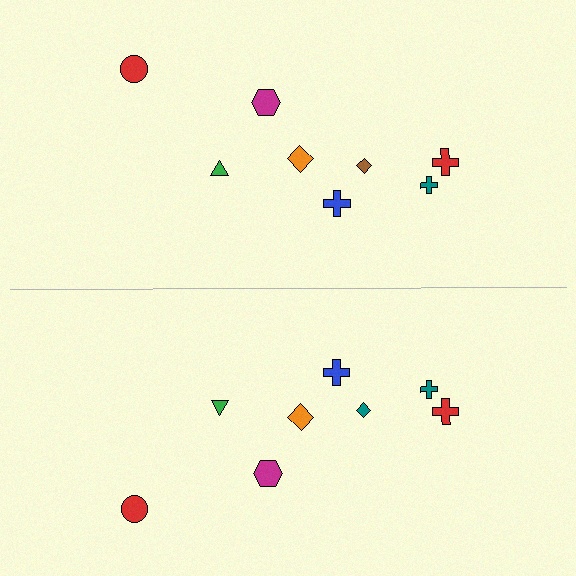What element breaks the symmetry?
The teal diamond on the bottom side breaks the symmetry — its mirror counterpart is brown.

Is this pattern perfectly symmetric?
No, the pattern is not perfectly symmetric. The teal diamond on the bottom side breaks the symmetry — its mirror counterpart is brown.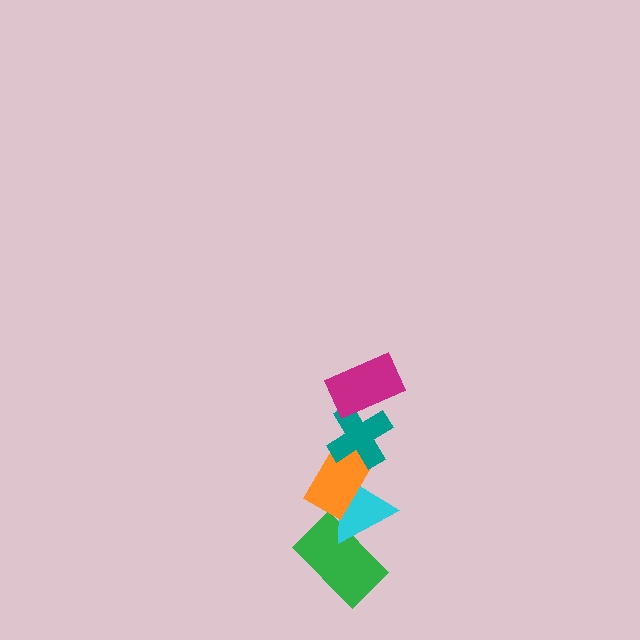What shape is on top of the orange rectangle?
The teal cross is on top of the orange rectangle.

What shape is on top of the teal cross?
The magenta rectangle is on top of the teal cross.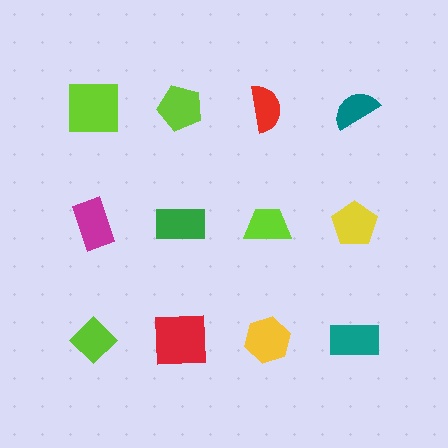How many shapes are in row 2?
4 shapes.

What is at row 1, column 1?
A lime square.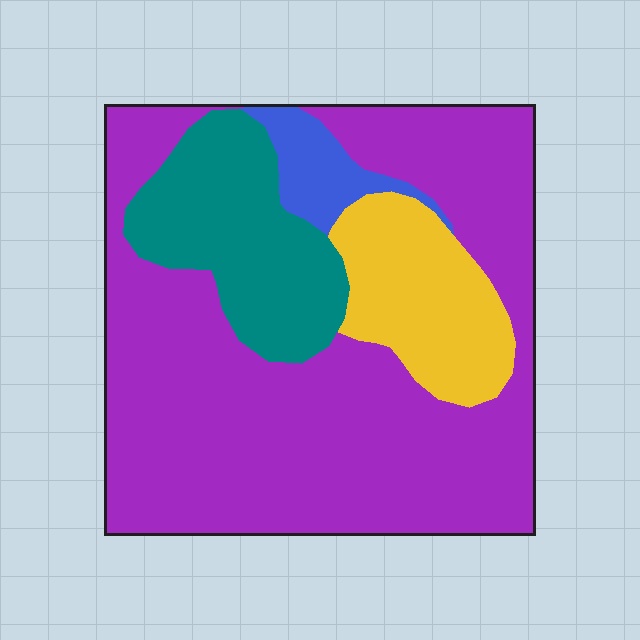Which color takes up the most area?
Purple, at roughly 65%.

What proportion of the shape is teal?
Teal covers about 15% of the shape.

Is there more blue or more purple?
Purple.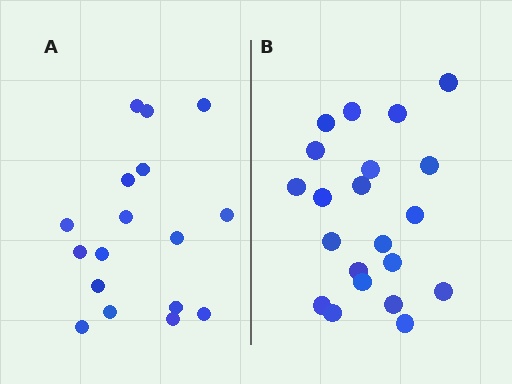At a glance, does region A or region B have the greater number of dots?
Region B (the right region) has more dots.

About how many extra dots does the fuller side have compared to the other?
Region B has about 4 more dots than region A.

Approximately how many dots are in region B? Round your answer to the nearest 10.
About 20 dots. (The exact count is 21, which rounds to 20.)